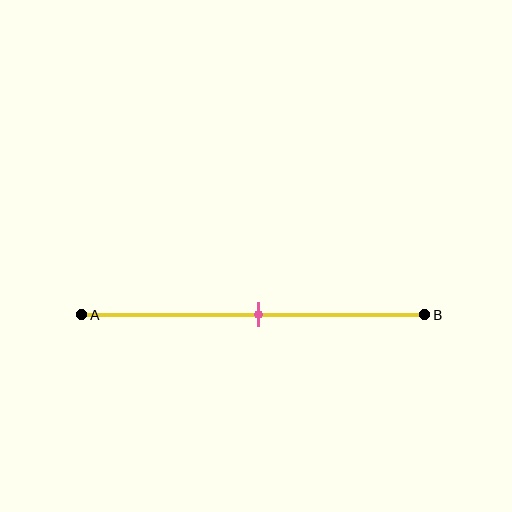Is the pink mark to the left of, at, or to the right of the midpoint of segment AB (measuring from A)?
The pink mark is approximately at the midpoint of segment AB.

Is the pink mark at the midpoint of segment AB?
Yes, the mark is approximately at the midpoint.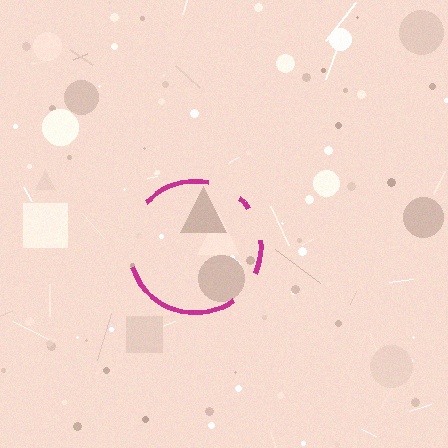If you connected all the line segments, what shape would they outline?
They would outline a circle.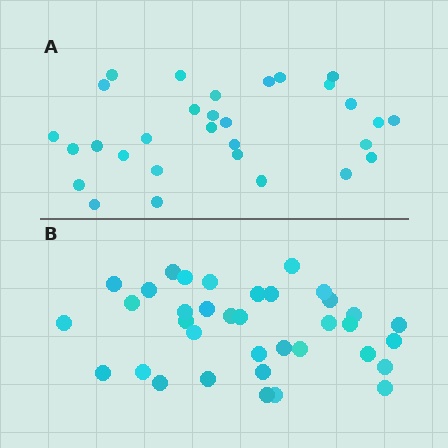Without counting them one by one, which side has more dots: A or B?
Region B (the bottom region) has more dots.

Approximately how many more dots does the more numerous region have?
Region B has about 6 more dots than region A.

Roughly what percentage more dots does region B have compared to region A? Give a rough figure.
About 20% more.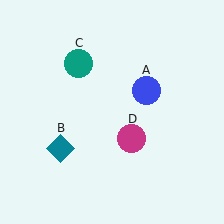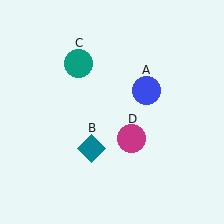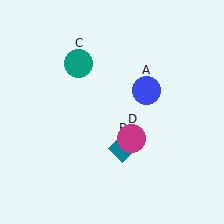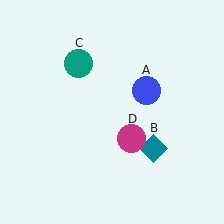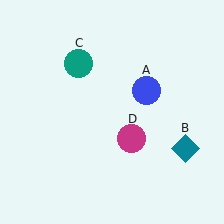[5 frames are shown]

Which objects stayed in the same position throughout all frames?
Blue circle (object A) and teal circle (object C) and magenta circle (object D) remained stationary.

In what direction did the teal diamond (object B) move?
The teal diamond (object B) moved right.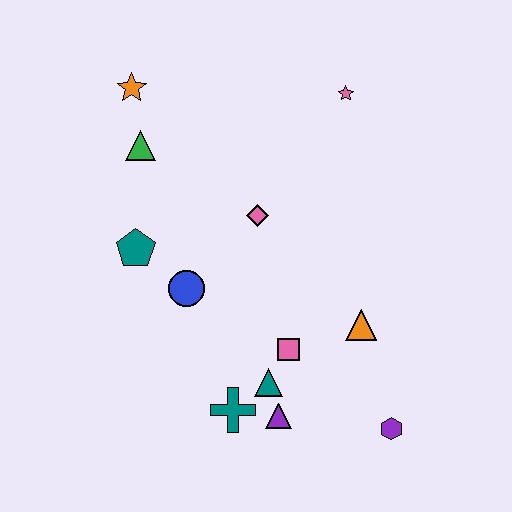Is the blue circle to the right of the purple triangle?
No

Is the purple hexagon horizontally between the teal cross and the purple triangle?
No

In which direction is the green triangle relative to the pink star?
The green triangle is to the left of the pink star.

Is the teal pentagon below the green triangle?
Yes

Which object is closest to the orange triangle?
The pink square is closest to the orange triangle.